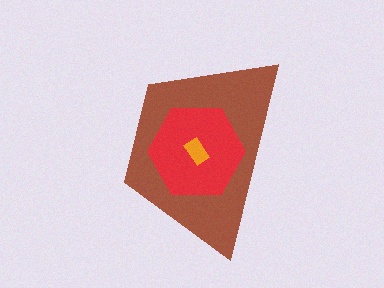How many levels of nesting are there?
3.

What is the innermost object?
The orange rectangle.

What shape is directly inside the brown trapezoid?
The red hexagon.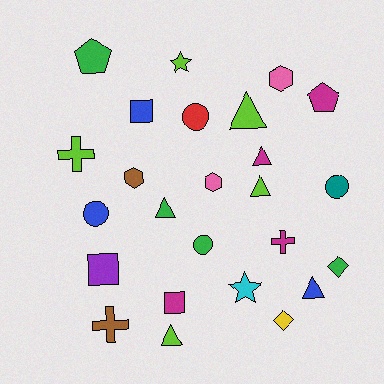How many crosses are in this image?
There are 3 crosses.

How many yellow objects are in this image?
There is 1 yellow object.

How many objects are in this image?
There are 25 objects.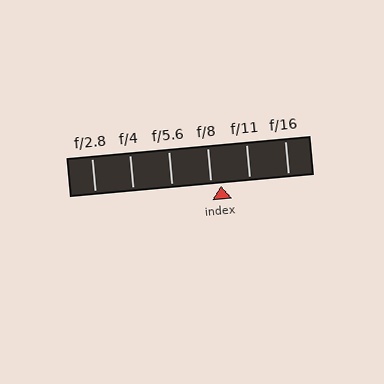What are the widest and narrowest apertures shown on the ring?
The widest aperture shown is f/2.8 and the narrowest is f/16.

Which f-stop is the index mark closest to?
The index mark is closest to f/8.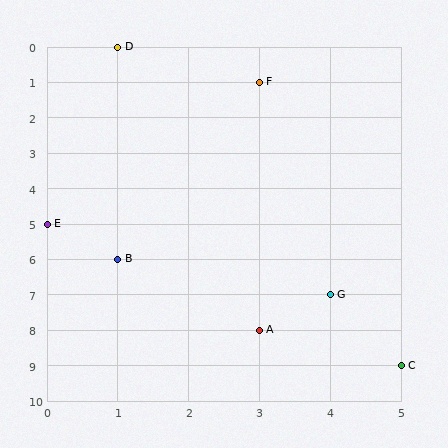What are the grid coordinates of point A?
Point A is at grid coordinates (3, 8).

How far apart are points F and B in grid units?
Points F and B are 2 columns and 5 rows apart (about 5.4 grid units diagonally).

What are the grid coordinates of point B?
Point B is at grid coordinates (1, 6).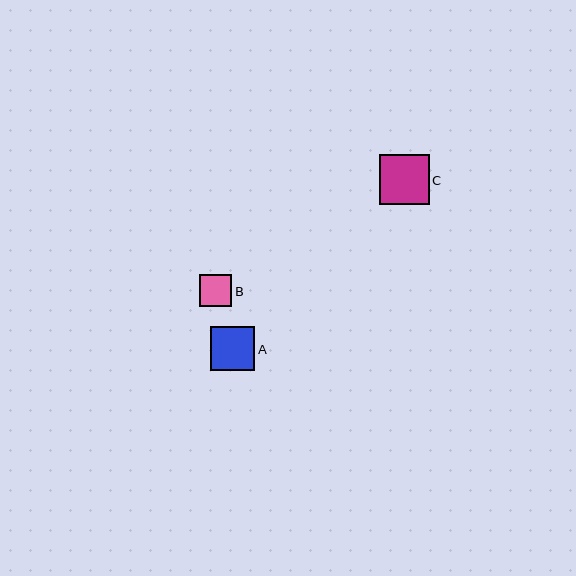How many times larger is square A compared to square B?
Square A is approximately 1.4 times the size of square B.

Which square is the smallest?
Square B is the smallest with a size of approximately 32 pixels.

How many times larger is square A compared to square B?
Square A is approximately 1.4 times the size of square B.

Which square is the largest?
Square C is the largest with a size of approximately 50 pixels.